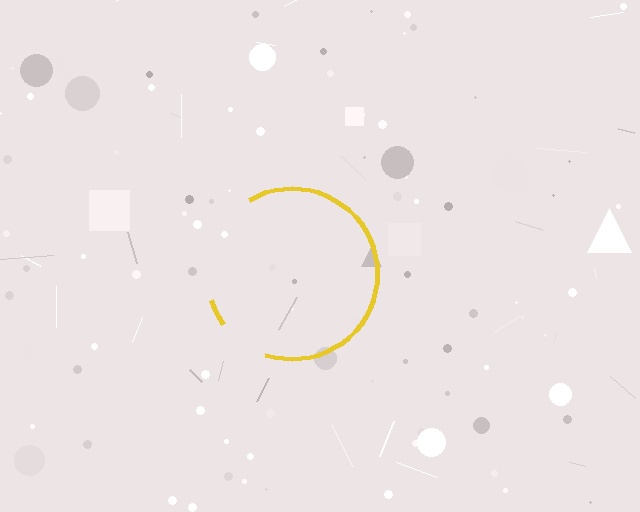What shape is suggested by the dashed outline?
The dashed outline suggests a circle.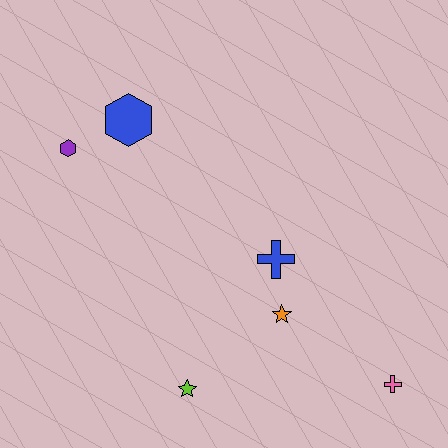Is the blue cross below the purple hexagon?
Yes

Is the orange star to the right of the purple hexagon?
Yes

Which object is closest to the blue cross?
The orange star is closest to the blue cross.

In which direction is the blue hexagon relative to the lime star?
The blue hexagon is above the lime star.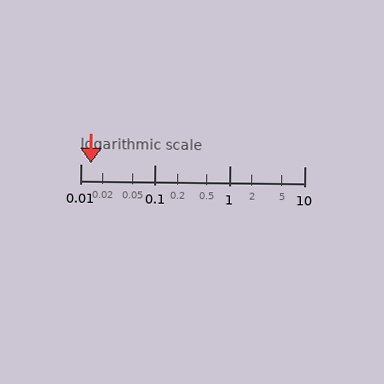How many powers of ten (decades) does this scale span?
The scale spans 3 decades, from 0.01 to 10.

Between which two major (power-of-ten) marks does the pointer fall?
The pointer is between 0.01 and 0.1.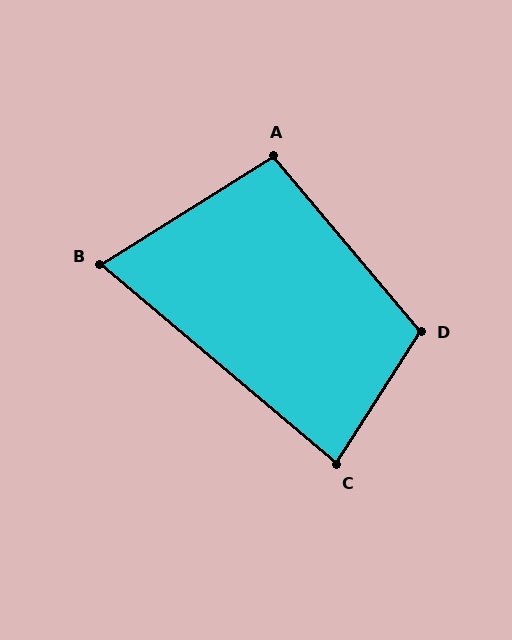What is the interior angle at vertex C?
Approximately 82 degrees (acute).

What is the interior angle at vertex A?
Approximately 98 degrees (obtuse).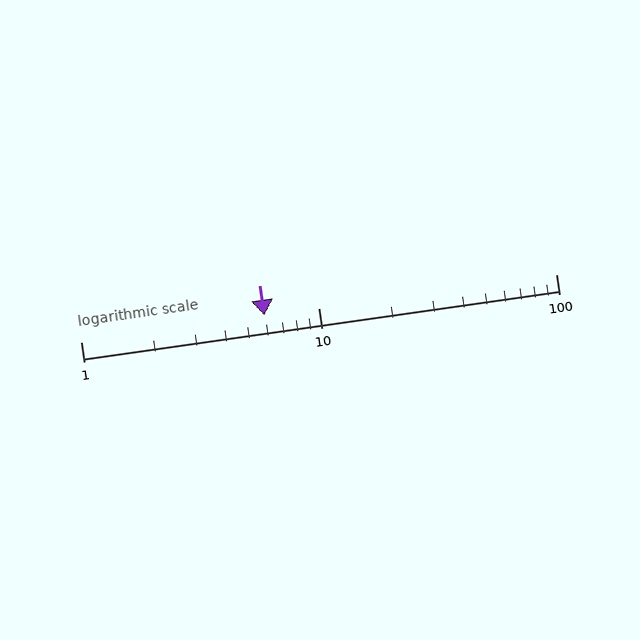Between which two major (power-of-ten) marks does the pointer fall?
The pointer is between 1 and 10.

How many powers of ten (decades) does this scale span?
The scale spans 2 decades, from 1 to 100.